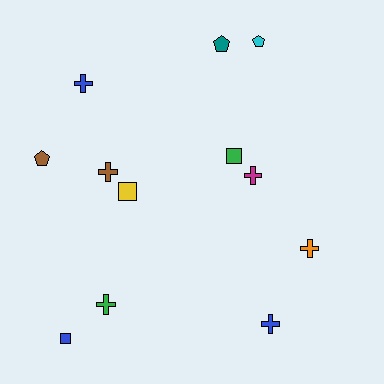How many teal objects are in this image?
There is 1 teal object.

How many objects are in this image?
There are 12 objects.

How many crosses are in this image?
There are 6 crosses.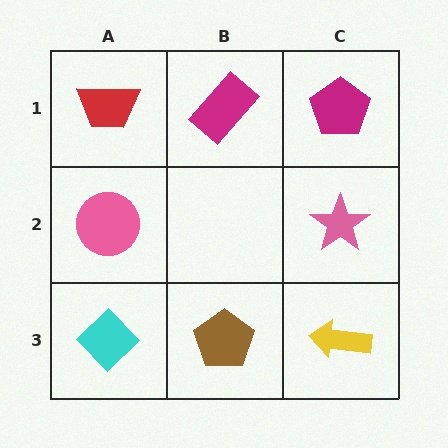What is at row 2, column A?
A pink circle.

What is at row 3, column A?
A cyan diamond.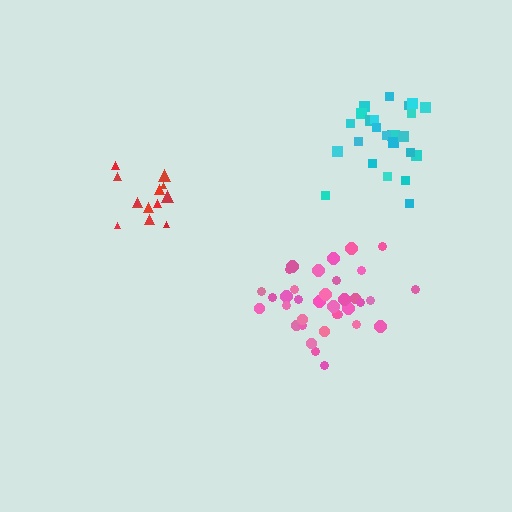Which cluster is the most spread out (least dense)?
Cyan.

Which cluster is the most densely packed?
Pink.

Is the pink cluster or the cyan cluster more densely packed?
Pink.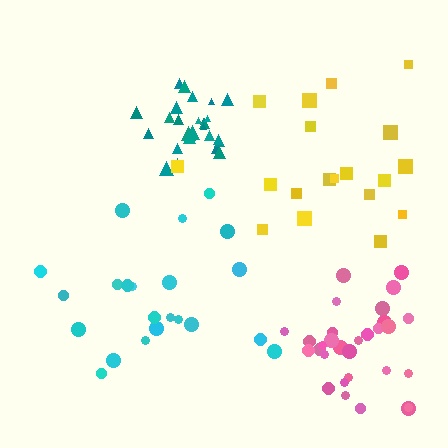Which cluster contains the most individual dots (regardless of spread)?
Pink (30).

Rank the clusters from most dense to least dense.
teal, pink, cyan, yellow.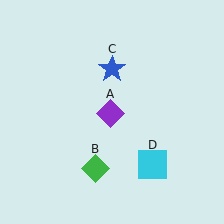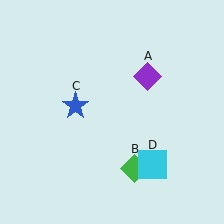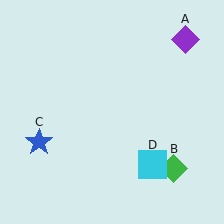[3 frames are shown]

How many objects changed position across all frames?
3 objects changed position: purple diamond (object A), green diamond (object B), blue star (object C).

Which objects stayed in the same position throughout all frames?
Cyan square (object D) remained stationary.